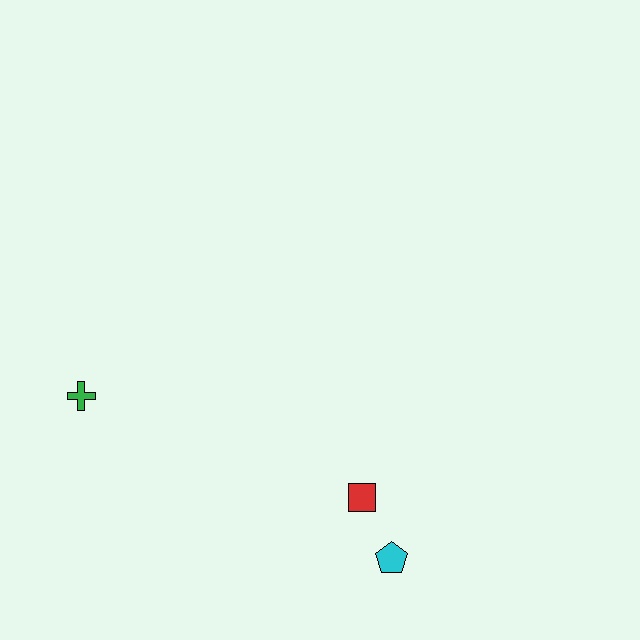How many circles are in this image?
There are no circles.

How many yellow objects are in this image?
There are no yellow objects.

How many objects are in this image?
There are 3 objects.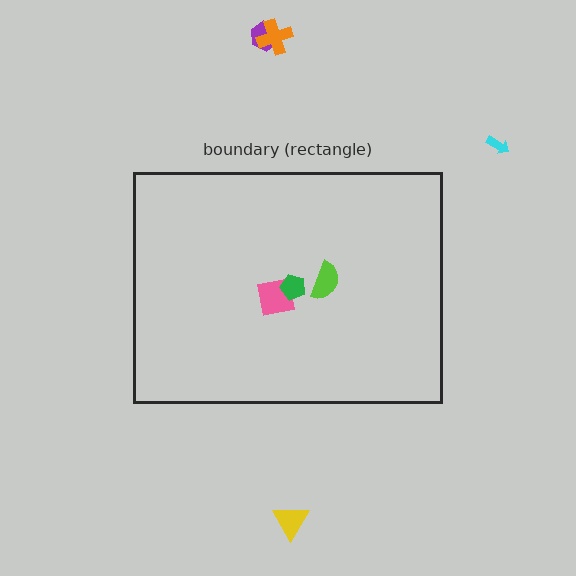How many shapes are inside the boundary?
3 inside, 4 outside.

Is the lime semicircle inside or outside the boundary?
Inside.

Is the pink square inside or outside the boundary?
Inside.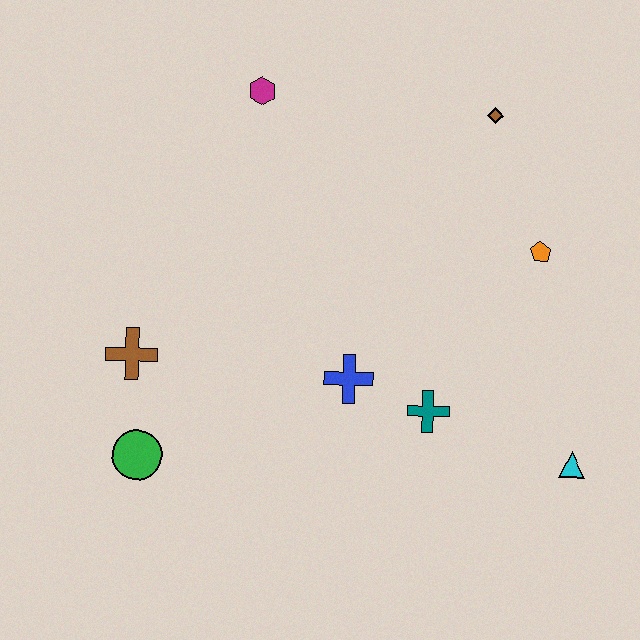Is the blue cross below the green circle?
No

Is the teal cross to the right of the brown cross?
Yes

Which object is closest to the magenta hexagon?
The brown diamond is closest to the magenta hexagon.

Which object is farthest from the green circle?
The brown diamond is farthest from the green circle.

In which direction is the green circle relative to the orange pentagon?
The green circle is to the left of the orange pentagon.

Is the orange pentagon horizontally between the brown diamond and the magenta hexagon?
No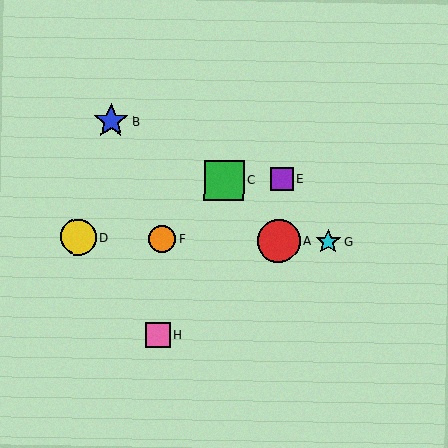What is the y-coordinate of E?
Object E is at y≈179.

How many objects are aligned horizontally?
4 objects (A, D, F, G) are aligned horizontally.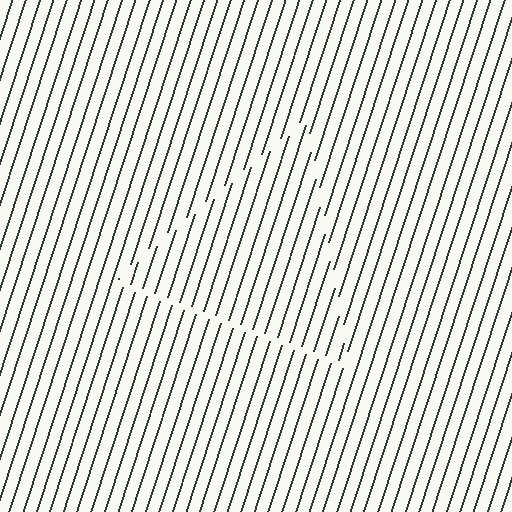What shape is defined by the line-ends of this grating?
An illusory triangle. The interior of the shape contains the same grating, shifted by half a period — the contour is defined by the phase discontinuity where line-ends from the inner and outer gratings abut.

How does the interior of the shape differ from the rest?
The interior of the shape contains the same grating, shifted by half a period — the contour is defined by the phase discontinuity where line-ends from the inner and outer gratings abut.